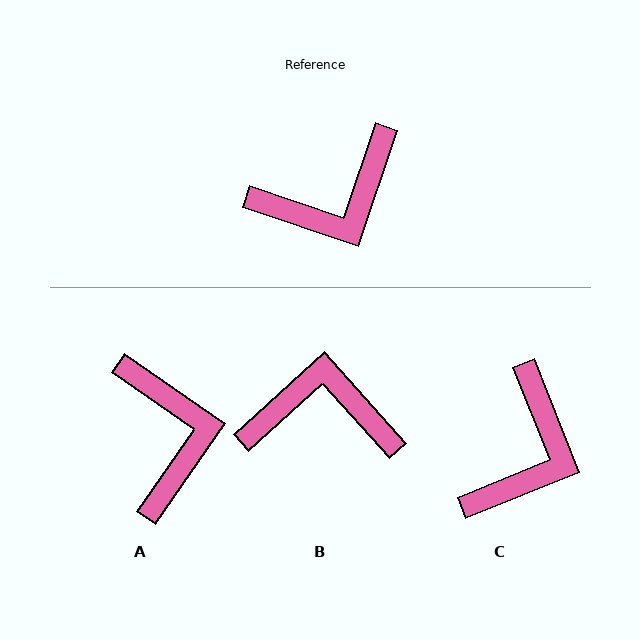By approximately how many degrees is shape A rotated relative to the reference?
Approximately 74 degrees counter-clockwise.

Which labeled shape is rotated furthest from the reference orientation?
B, about 151 degrees away.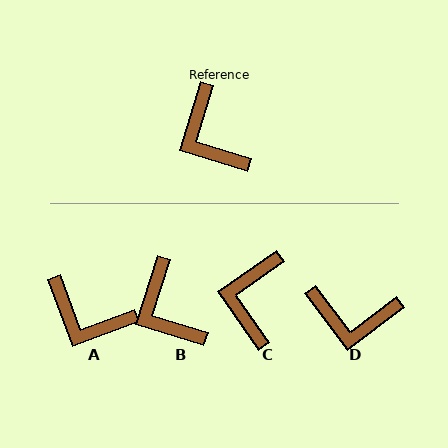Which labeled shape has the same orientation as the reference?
B.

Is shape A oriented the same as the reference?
No, it is off by about 37 degrees.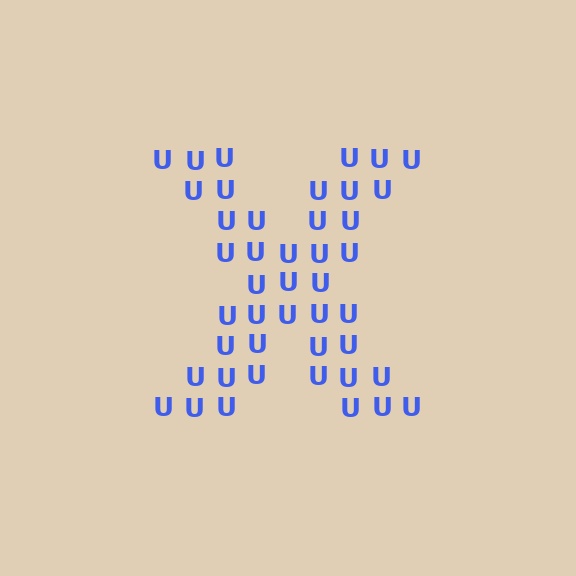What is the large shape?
The large shape is the letter X.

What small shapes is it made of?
It is made of small letter U's.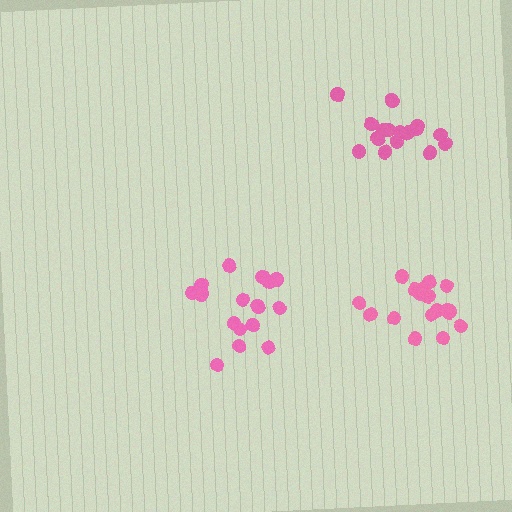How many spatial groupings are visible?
There are 3 spatial groupings.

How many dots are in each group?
Group 1: 16 dots, Group 2: 17 dots, Group 3: 16 dots (49 total).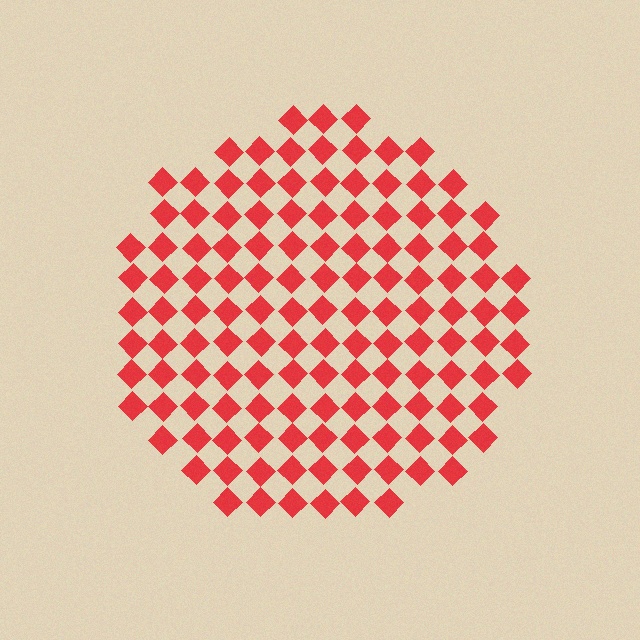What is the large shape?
The large shape is a circle.